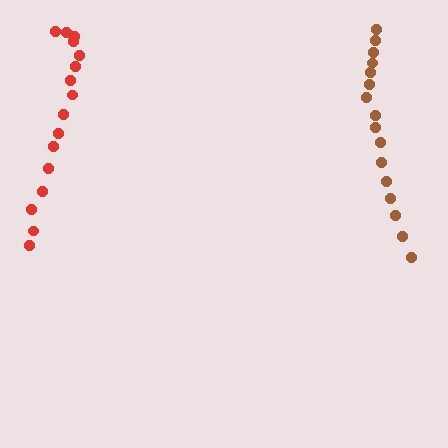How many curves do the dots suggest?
There are 2 distinct paths.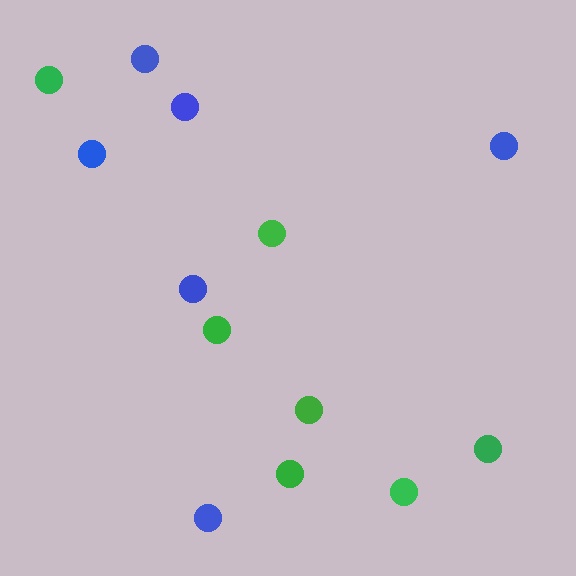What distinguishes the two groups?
There are 2 groups: one group of green circles (7) and one group of blue circles (6).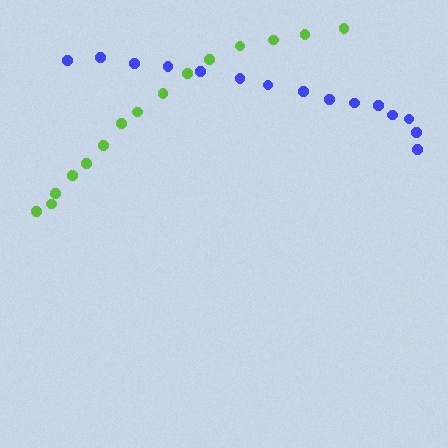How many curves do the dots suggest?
There are 2 distinct paths.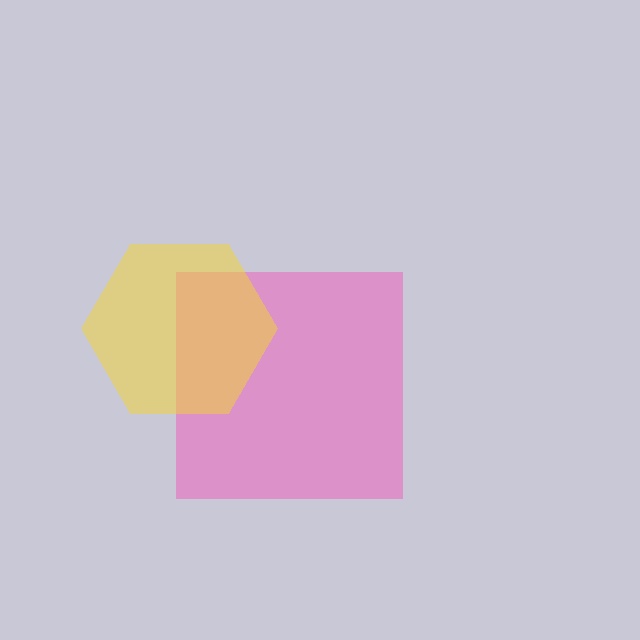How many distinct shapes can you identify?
There are 2 distinct shapes: a pink square, a yellow hexagon.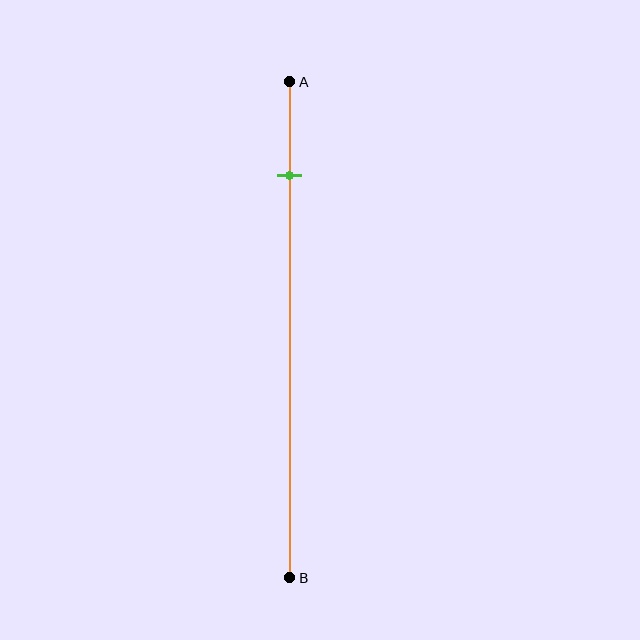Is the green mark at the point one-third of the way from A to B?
No, the mark is at about 20% from A, not at the 33% one-third point.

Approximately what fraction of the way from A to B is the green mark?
The green mark is approximately 20% of the way from A to B.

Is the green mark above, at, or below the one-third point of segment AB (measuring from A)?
The green mark is above the one-third point of segment AB.